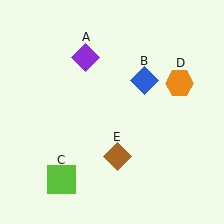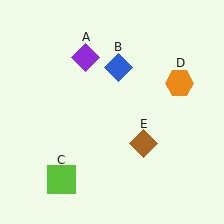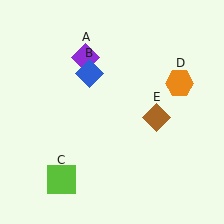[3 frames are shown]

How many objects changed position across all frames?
2 objects changed position: blue diamond (object B), brown diamond (object E).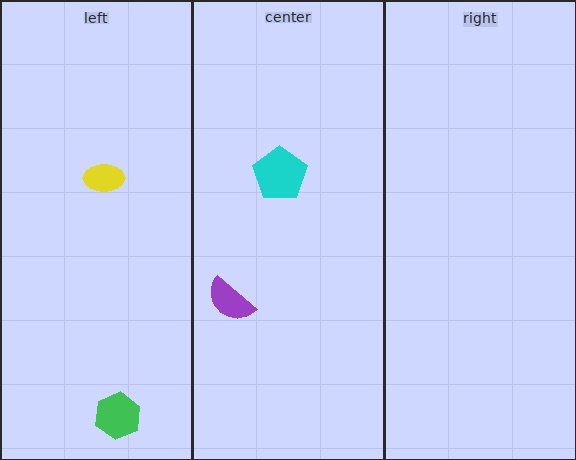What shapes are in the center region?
The cyan pentagon, the purple semicircle.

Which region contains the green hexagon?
The left region.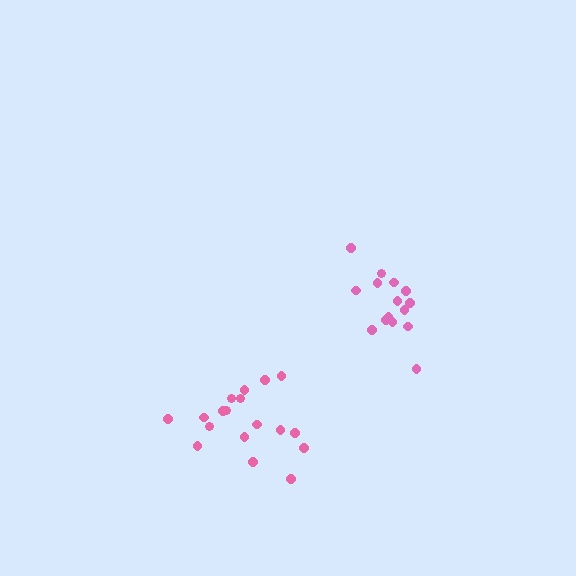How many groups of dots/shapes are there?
There are 2 groups.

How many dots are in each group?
Group 1: 15 dots, Group 2: 18 dots (33 total).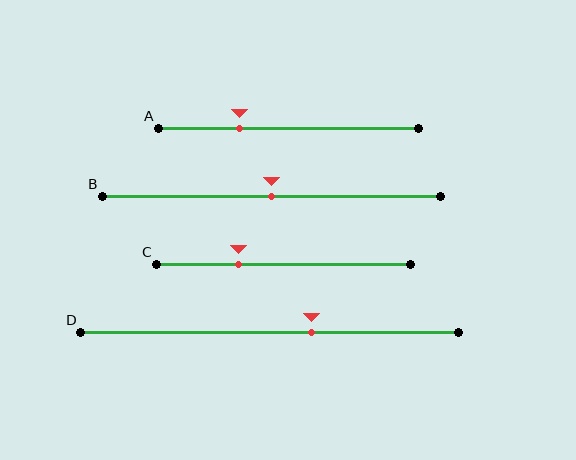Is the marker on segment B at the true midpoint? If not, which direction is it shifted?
Yes, the marker on segment B is at the true midpoint.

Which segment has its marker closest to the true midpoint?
Segment B has its marker closest to the true midpoint.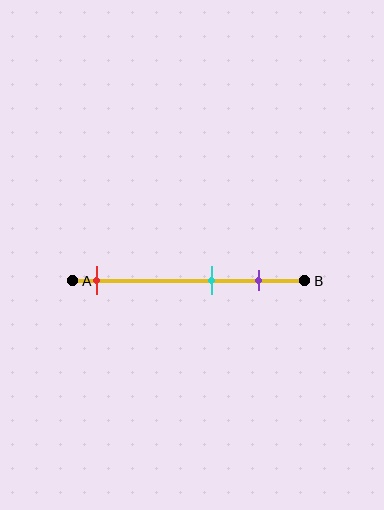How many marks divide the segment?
There are 3 marks dividing the segment.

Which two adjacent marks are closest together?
The cyan and purple marks are the closest adjacent pair.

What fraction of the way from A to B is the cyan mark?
The cyan mark is approximately 60% (0.6) of the way from A to B.